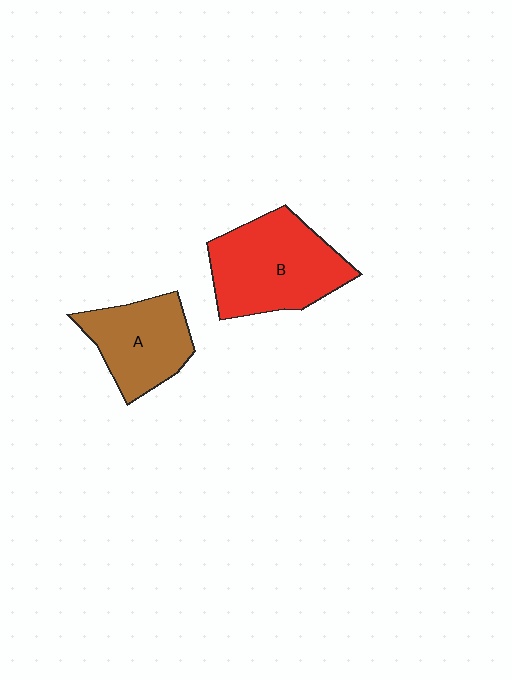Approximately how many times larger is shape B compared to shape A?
Approximately 1.4 times.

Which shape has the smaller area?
Shape A (brown).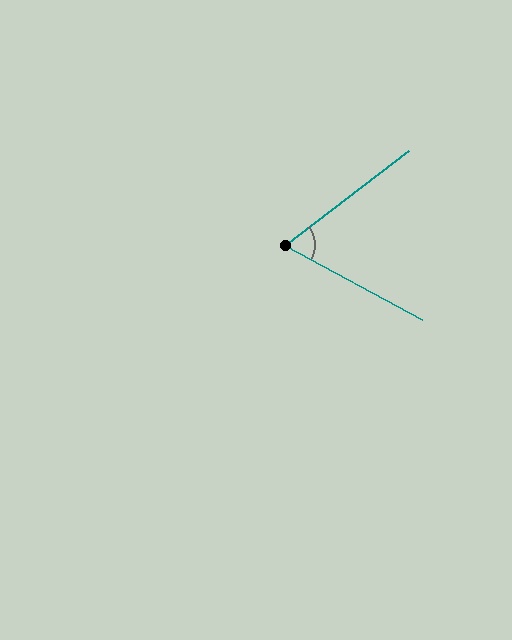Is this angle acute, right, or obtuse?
It is acute.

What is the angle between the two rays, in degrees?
Approximately 66 degrees.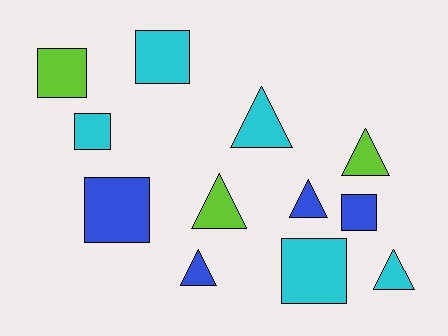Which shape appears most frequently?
Square, with 6 objects.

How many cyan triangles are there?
There are 2 cyan triangles.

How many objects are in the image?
There are 12 objects.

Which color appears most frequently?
Cyan, with 5 objects.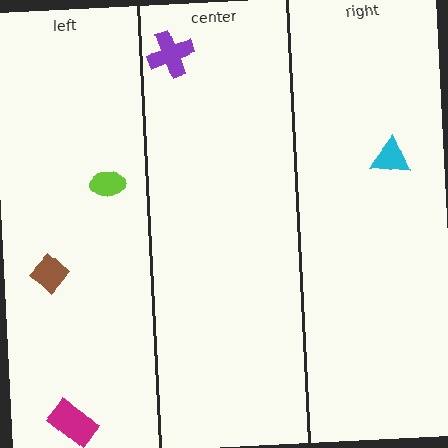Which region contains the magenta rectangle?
The left region.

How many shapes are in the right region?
1.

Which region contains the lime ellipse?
The left region.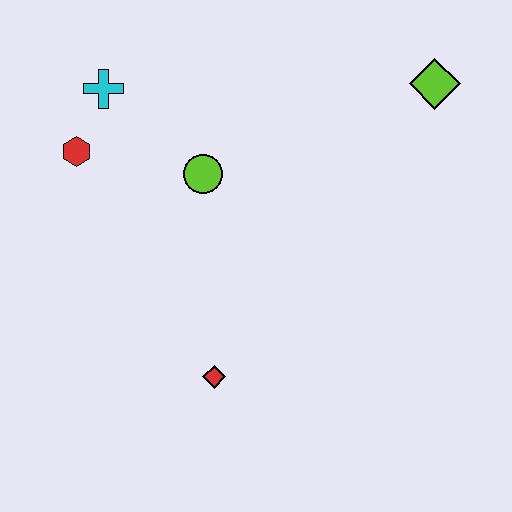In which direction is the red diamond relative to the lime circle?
The red diamond is below the lime circle.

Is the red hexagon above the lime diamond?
No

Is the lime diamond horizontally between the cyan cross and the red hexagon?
No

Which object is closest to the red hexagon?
The cyan cross is closest to the red hexagon.